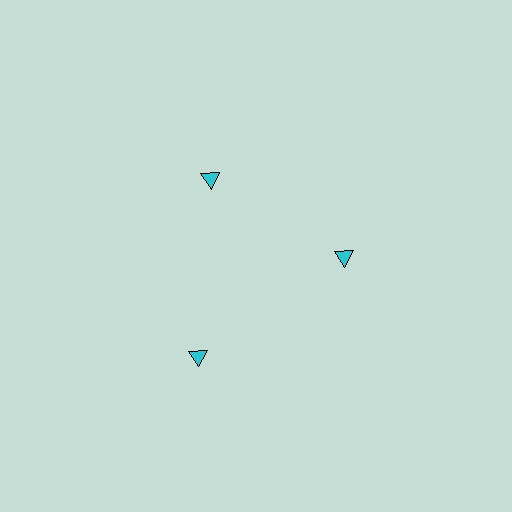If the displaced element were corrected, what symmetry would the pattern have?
It would have 3-fold rotational symmetry — the pattern would map onto itself every 120 degrees.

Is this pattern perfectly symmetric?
No. The 3 cyan triangles are arranged in a ring, but one element near the 7 o'clock position is pushed outward from the center, breaking the 3-fold rotational symmetry.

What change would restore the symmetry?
The symmetry would be restored by moving it inward, back onto the ring so that all 3 triangles sit at equal angles and equal distance from the center.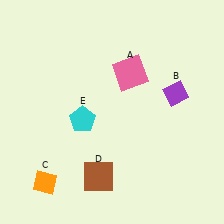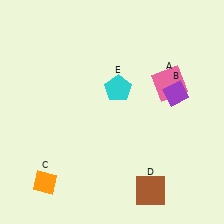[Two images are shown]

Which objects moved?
The objects that moved are: the pink square (A), the brown square (D), the cyan pentagon (E).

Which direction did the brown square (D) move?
The brown square (D) moved right.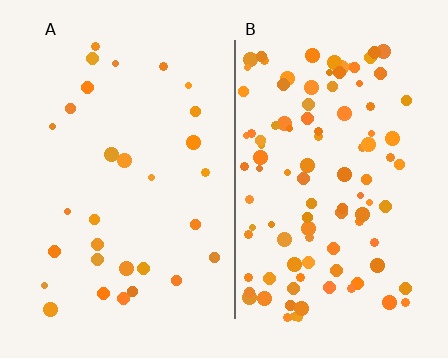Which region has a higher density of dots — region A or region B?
B (the right).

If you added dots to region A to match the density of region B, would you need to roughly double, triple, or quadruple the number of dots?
Approximately triple.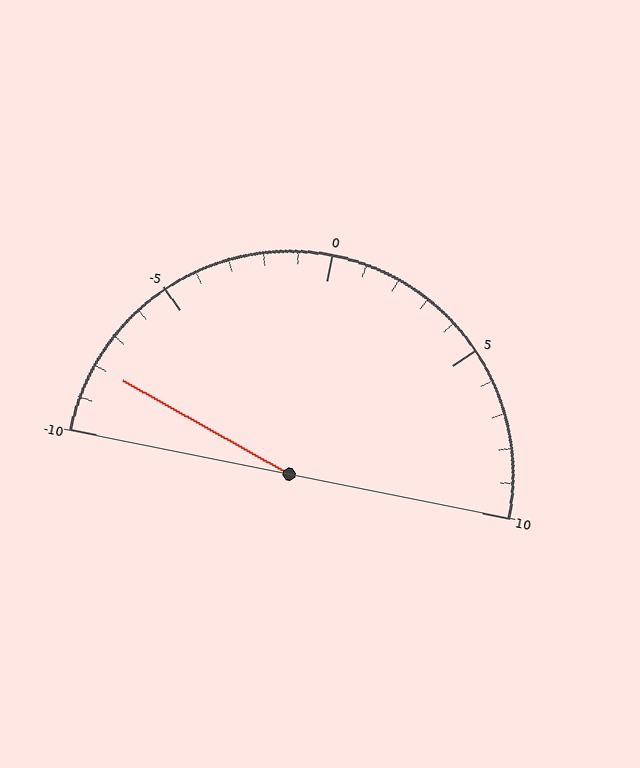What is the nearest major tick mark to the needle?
The nearest major tick mark is -10.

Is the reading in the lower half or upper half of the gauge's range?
The reading is in the lower half of the range (-10 to 10).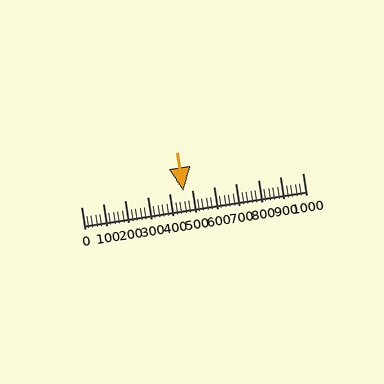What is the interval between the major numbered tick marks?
The major tick marks are spaced 100 units apart.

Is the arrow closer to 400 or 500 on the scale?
The arrow is closer to 500.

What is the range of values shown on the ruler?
The ruler shows values from 0 to 1000.